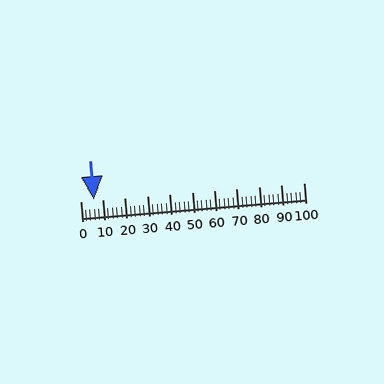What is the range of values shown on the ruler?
The ruler shows values from 0 to 100.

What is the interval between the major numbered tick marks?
The major tick marks are spaced 10 units apart.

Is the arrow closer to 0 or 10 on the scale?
The arrow is closer to 10.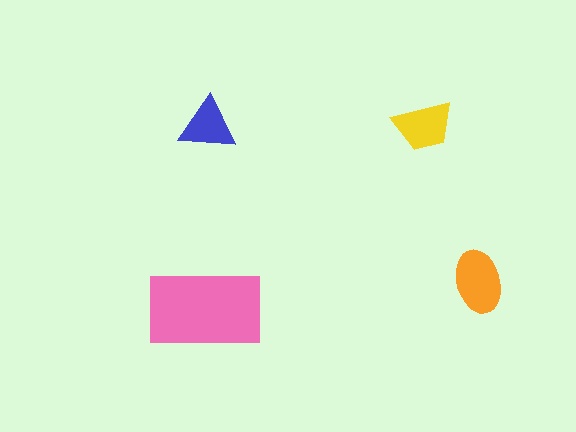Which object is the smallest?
The blue triangle.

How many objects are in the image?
There are 4 objects in the image.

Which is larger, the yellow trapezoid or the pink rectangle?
The pink rectangle.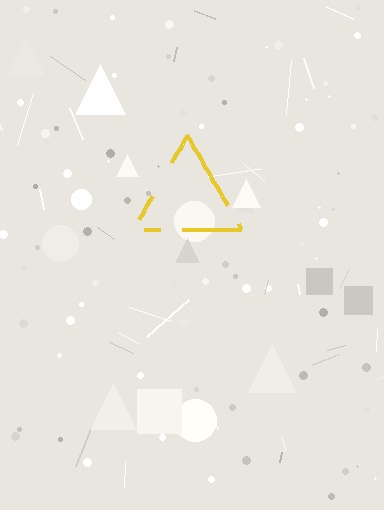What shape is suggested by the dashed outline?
The dashed outline suggests a triangle.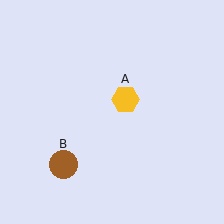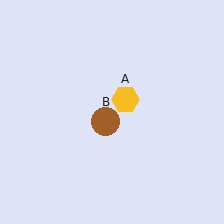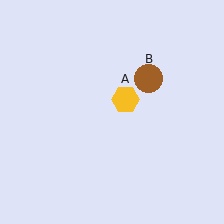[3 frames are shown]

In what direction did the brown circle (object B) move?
The brown circle (object B) moved up and to the right.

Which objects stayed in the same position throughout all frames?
Yellow hexagon (object A) remained stationary.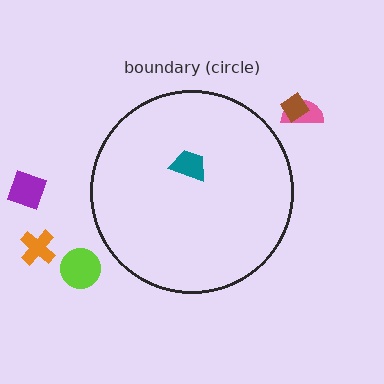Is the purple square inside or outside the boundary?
Outside.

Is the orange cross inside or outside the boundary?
Outside.